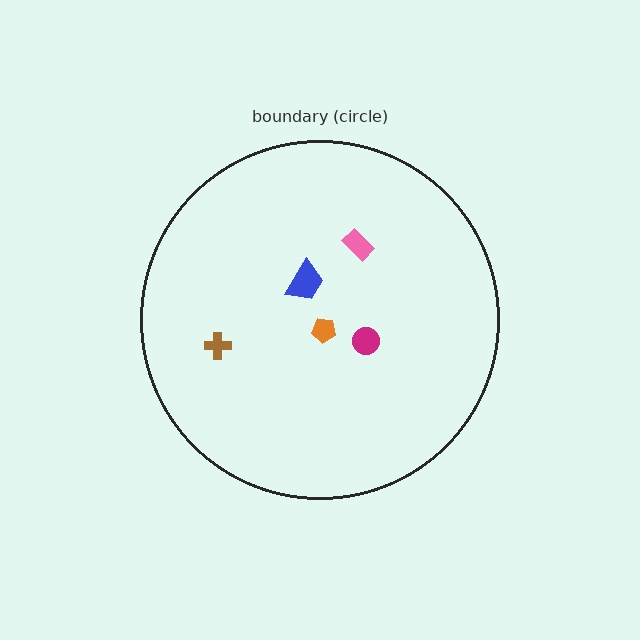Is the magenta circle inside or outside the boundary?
Inside.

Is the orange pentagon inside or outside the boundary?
Inside.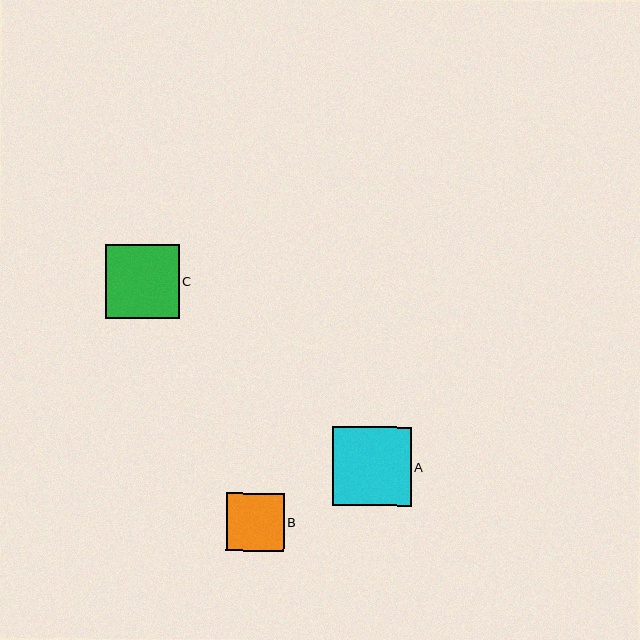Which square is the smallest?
Square B is the smallest with a size of approximately 58 pixels.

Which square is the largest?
Square A is the largest with a size of approximately 79 pixels.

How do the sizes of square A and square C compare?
Square A and square C are approximately the same size.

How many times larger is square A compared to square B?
Square A is approximately 1.4 times the size of square B.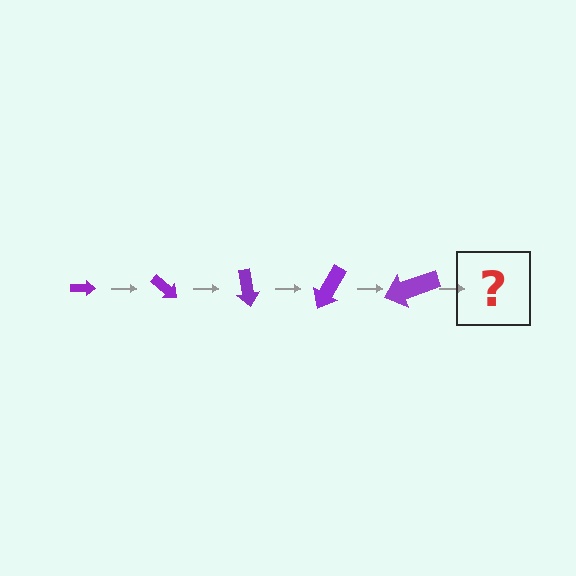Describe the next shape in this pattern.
It should be an arrow, larger than the previous one and rotated 200 degrees from the start.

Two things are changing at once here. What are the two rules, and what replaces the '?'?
The two rules are that the arrow grows larger each step and it rotates 40 degrees each step. The '?' should be an arrow, larger than the previous one and rotated 200 degrees from the start.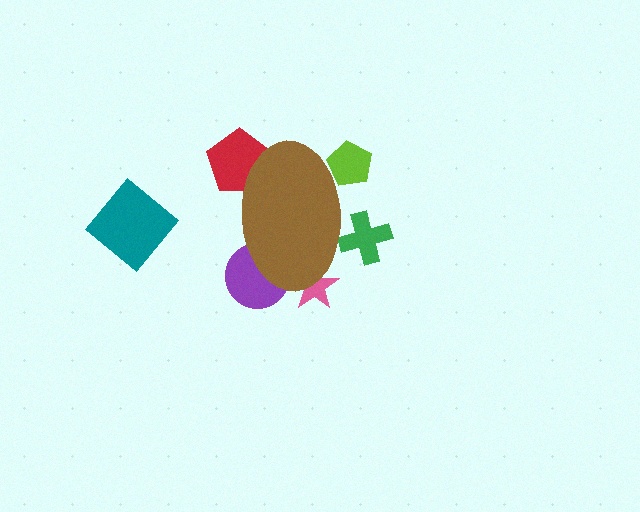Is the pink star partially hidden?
Yes, the pink star is partially hidden behind the brown ellipse.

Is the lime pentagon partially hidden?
Yes, the lime pentagon is partially hidden behind the brown ellipse.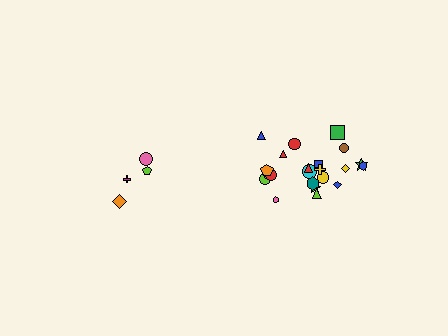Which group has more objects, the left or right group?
The right group.